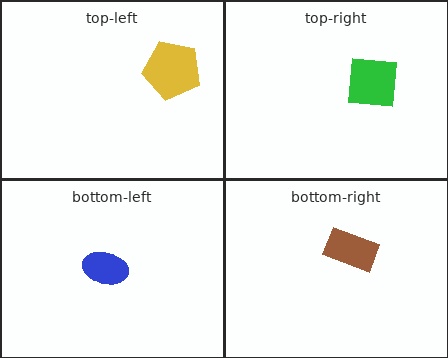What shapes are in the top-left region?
The yellow pentagon.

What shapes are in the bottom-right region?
The brown rectangle.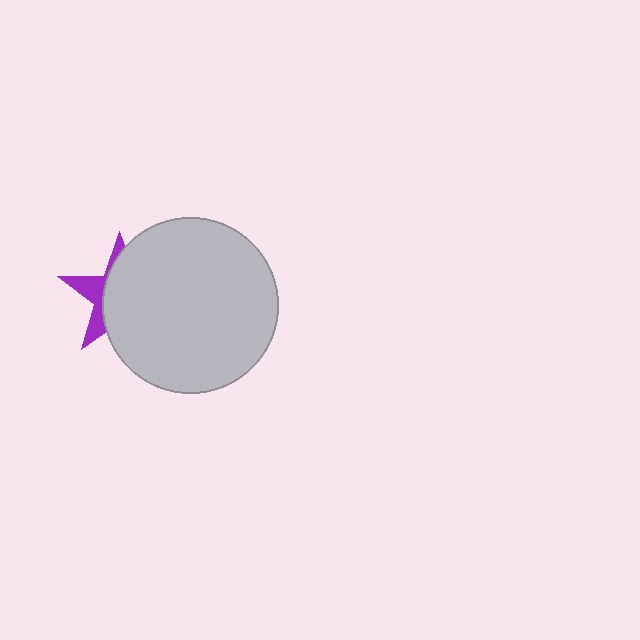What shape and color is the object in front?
The object in front is a light gray circle.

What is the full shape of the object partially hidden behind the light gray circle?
The partially hidden object is a purple star.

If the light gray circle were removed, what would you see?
You would see the complete purple star.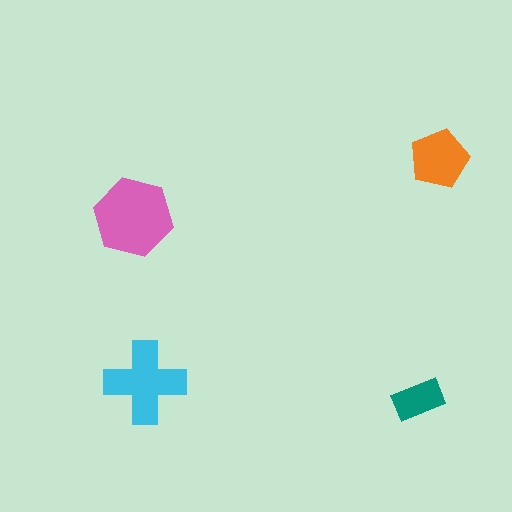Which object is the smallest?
The teal rectangle.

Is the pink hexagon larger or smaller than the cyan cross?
Larger.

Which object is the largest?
The pink hexagon.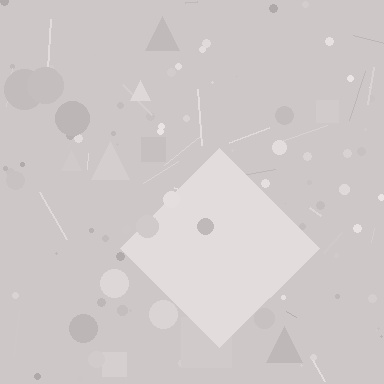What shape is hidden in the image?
A diamond is hidden in the image.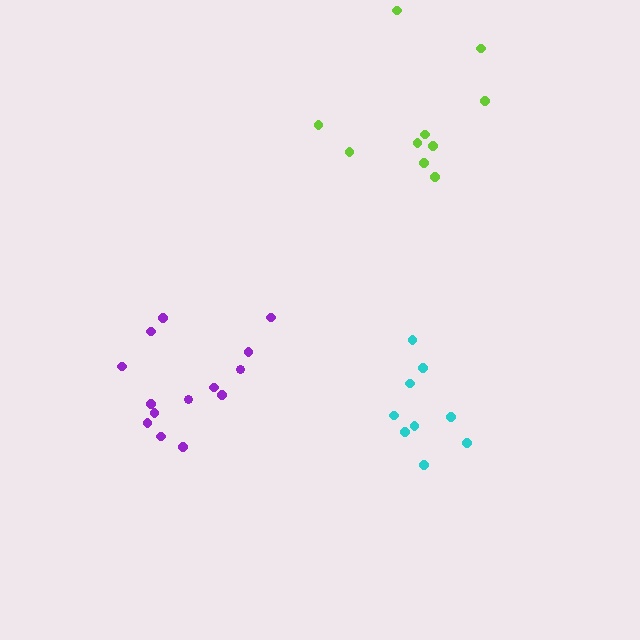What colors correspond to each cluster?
The clusters are colored: cyan, lime, purple.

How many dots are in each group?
Group 1: 9 dots, Group 2: 10 dots, Group 3: 14 dots (33 total).